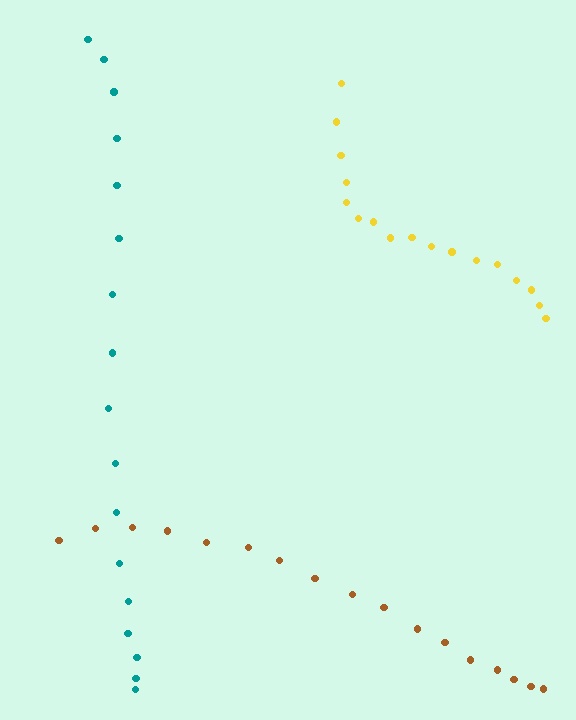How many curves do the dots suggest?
There are 3 distinct paths.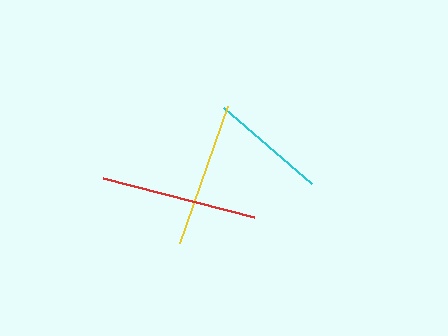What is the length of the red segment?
The red segment is approximately 156 pixels long.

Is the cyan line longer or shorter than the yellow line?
The yellow line is longer than the cyan line.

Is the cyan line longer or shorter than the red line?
The red line is longer than the cyan line.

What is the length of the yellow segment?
The yellow segment is approximately 146 pixels long.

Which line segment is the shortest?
The cyan line is the shortest at approximately 116 pixels.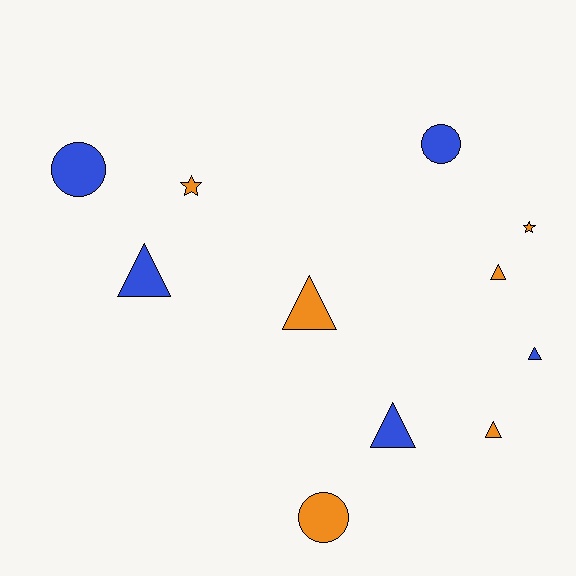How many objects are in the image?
There are 11 objects.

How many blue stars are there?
There are no blue stars.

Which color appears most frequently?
Orange, with 6 objects.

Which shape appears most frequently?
Triangle, with 6 objects.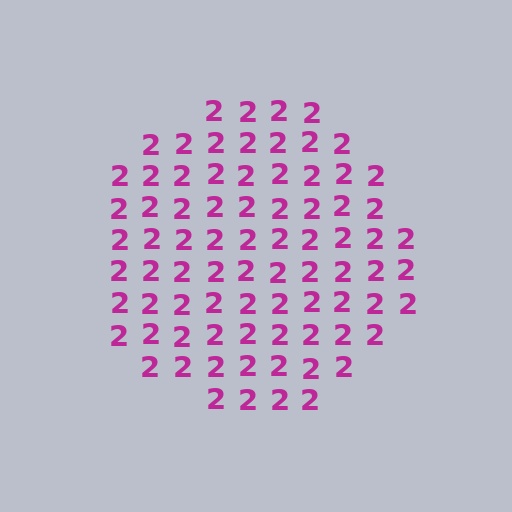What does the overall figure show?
The overall figure shows a circle.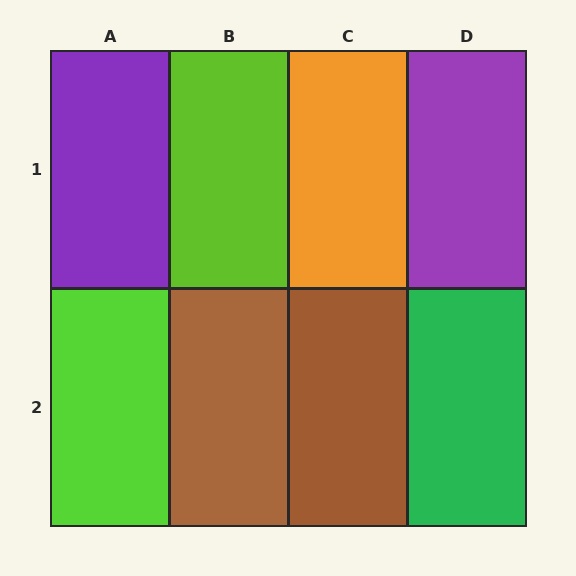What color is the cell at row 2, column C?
Brown.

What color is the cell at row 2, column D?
Green.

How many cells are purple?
2 cells are purple.